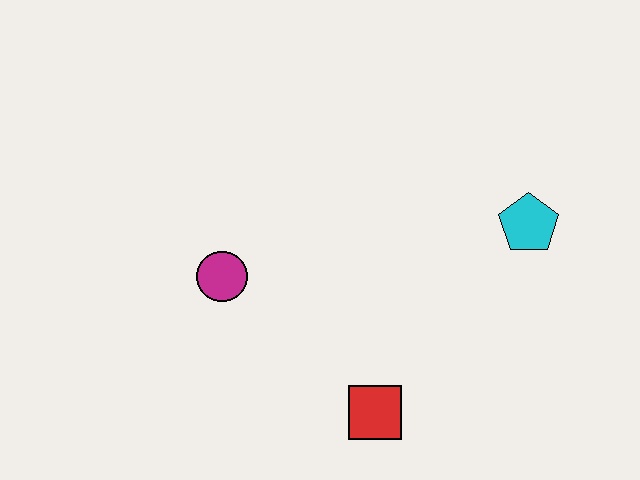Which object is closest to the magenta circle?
The red square is closest to the magenta circle.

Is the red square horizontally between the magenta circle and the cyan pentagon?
Yes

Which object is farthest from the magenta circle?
The cyan pentagon is farthest from the magenta circle.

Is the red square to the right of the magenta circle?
Yes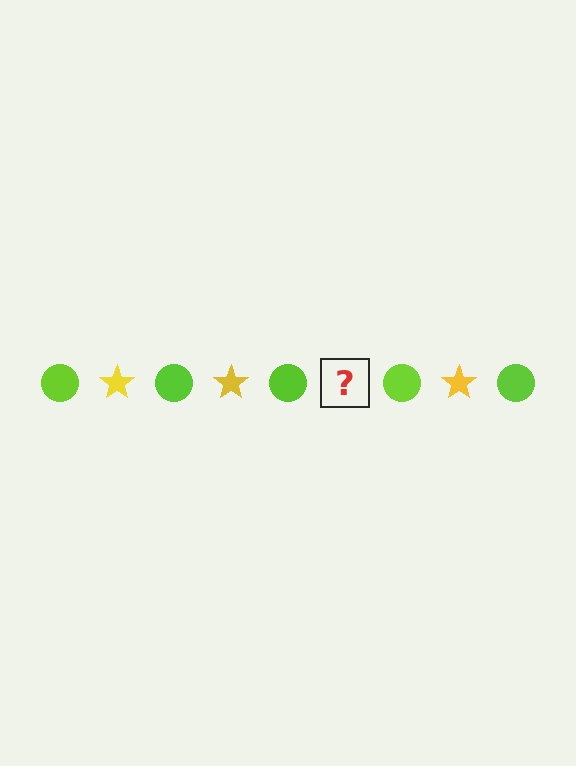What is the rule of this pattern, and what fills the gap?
The rule is that the pattern alternates between lime circle and yellow star. The gap should be filled with a yellow star.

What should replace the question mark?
The question mark should be replaced with a yellow star.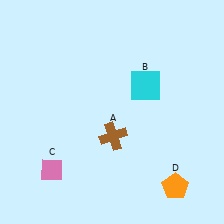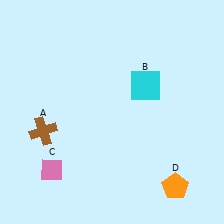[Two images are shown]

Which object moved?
The brown cross (A) moved left.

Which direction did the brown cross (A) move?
The brown cross (A) moved left.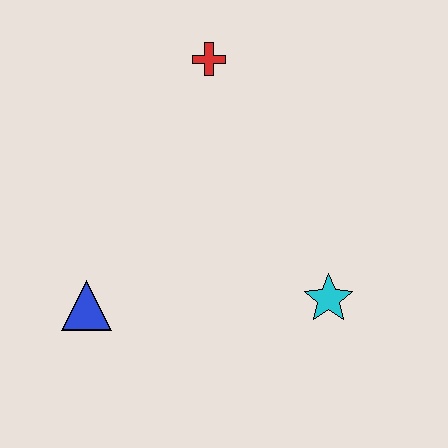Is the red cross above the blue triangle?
Yes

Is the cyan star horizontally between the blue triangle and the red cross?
No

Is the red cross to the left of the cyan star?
Yes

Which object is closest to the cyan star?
The blue triangle is closest to the cyan star.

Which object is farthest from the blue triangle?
The red cross is farthest from the blue triangle.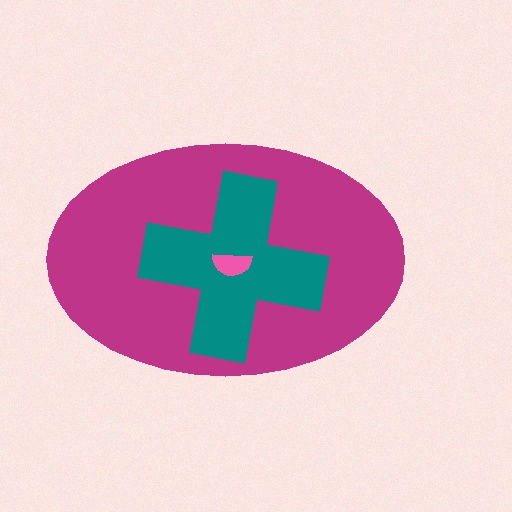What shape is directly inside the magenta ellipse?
The teal cross.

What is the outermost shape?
The magenta ellipse.